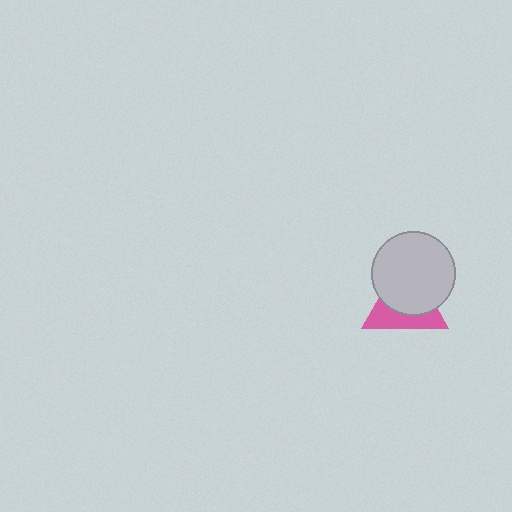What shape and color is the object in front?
The object in front is a light gray circle.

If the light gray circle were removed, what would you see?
You would see the complete pink triangle.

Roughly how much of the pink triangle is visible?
A small part of it is visible (roughly 40%).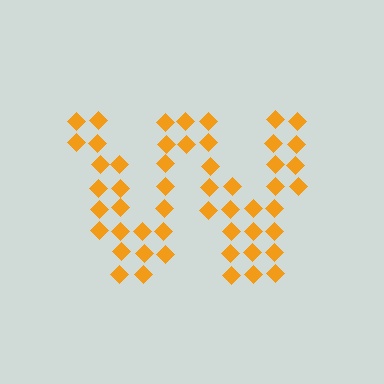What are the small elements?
The small elements are diamonds.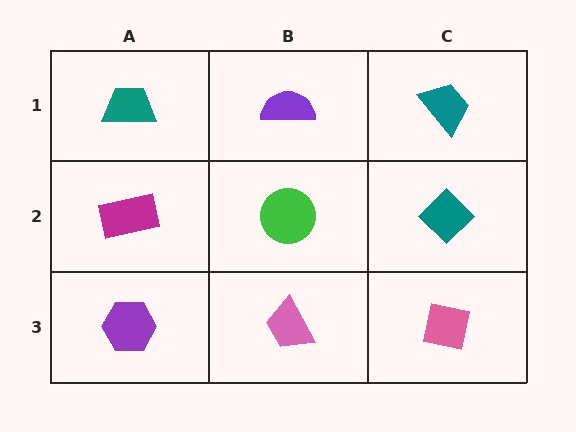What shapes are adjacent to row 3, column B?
A green circle (row 2, column B), a purple hexagon (row 3, column A), a pink square (row 3, column C).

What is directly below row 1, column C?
A teal diamond.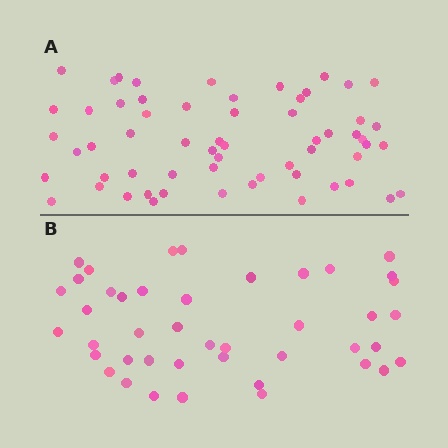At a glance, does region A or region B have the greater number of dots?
Region A (the top region) has more dots.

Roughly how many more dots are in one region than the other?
Region A has approximately 15 more dots than region B.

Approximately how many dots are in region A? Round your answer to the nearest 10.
About 60 dots.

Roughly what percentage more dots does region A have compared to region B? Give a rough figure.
About 40% more.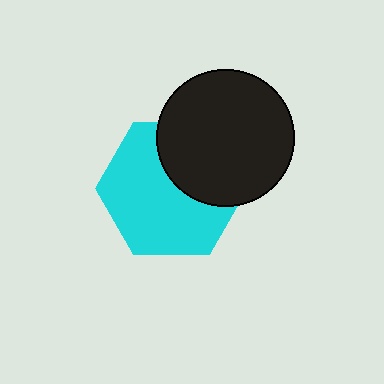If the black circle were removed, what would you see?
You would see the complete cyan hexagon.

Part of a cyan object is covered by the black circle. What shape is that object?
It is a hexagon.